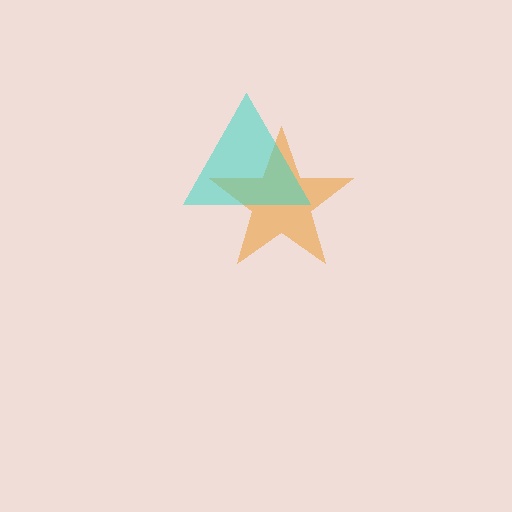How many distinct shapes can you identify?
There are 2 distinct shapes: an orange star, a cyan triangle.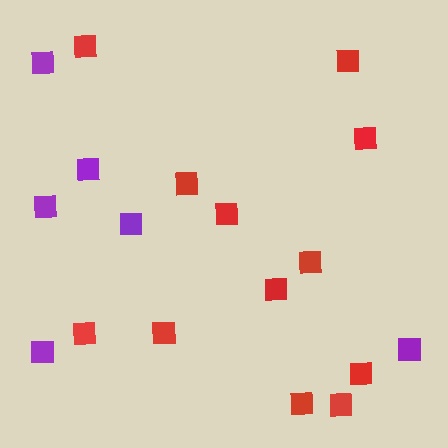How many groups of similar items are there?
There are 2 groups: one group of purple squares (6) and one group of red squares (12).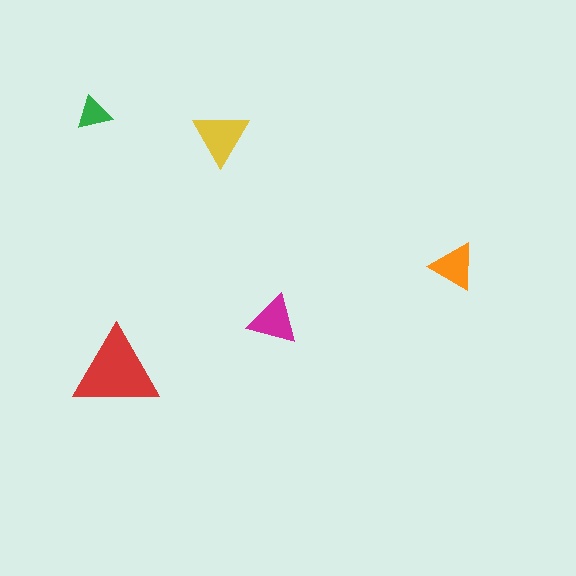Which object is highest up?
The green triangle is topmost.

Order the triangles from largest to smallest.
the red one, the yellow one, the magenta one, the orange one, the green one.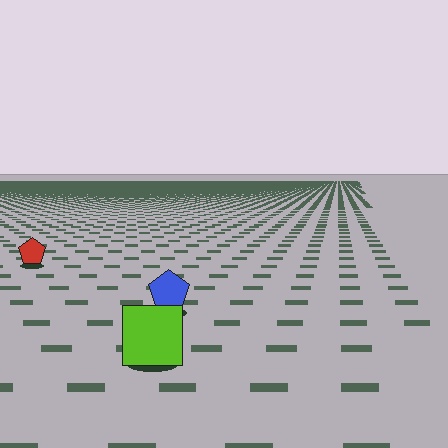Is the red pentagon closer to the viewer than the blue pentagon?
No. The blue pentagon is closer — you can tell from the texture gradient: the ground texture is coarser near it.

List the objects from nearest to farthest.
From nearest to farthest: the lime square, the blue pentagon, the red pentagon.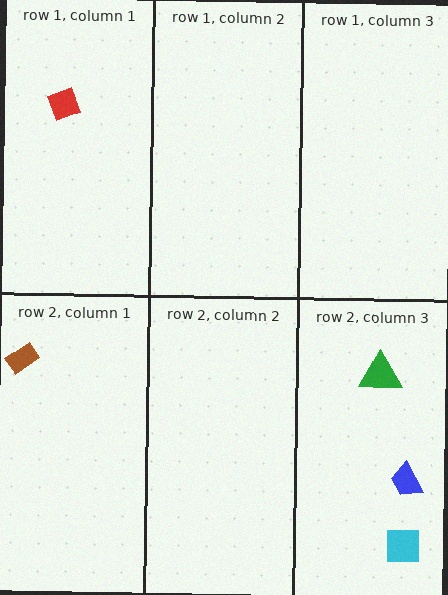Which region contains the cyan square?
The row 2, column 3 region.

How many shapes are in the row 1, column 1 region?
1.